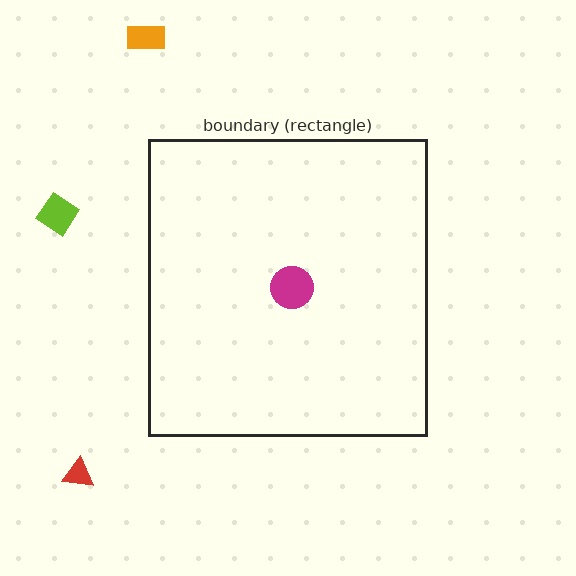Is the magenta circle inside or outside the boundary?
Inside.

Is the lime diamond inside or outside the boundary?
Outside.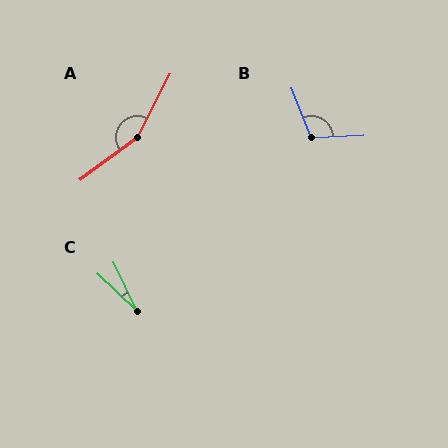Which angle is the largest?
A, at approximately 153 degrees.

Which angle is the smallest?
C, at approximately 21 degrees.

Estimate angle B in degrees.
Approximately 109 degrees.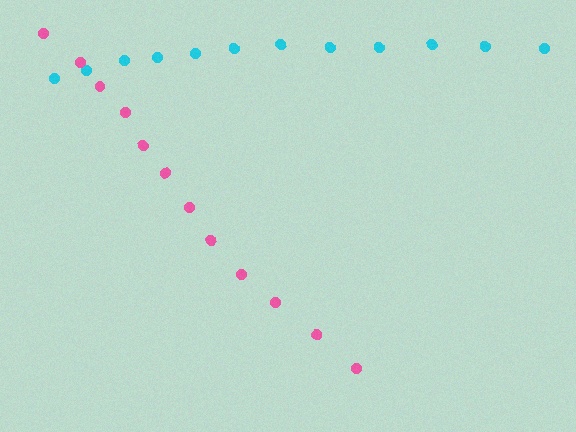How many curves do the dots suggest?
There are 2 distinct paths.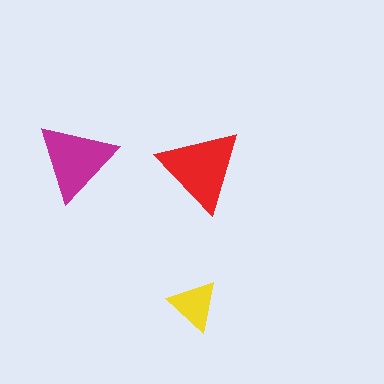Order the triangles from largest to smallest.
the red one, the magenta one, the yellow one.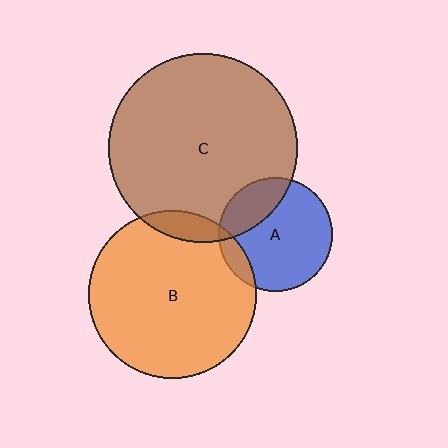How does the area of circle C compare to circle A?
Approximately 2.8 times.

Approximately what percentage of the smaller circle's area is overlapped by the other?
Approximately 25%.